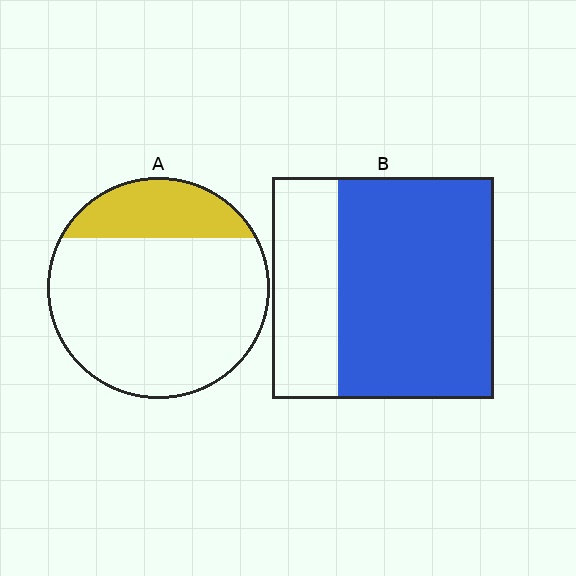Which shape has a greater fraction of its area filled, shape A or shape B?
Shape B.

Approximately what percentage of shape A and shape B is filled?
A is approximately 20% and B is approximately 70%.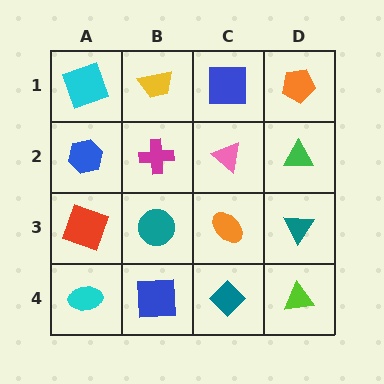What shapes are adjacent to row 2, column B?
A yellow trapezoid (row 1, column B), a teal circle (row 3, column B), a blue hexagon (row 2, column A), a pink triangle (row 2, column C).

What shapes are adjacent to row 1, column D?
A green triangle (row 2, column D), a blue square (row 1, column C).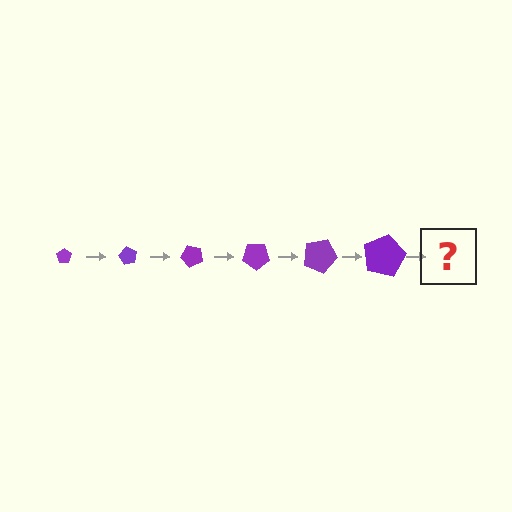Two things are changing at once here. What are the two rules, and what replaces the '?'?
The two rules are that the pentagon grows larger each step and it rotates 60 degrees each step. The '?' should be a pentagon, larger than the previous one and rotated 360 degrees from the start.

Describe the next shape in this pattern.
It should be a pentagon, larger than the previous one and rotated 360 degrees from the start.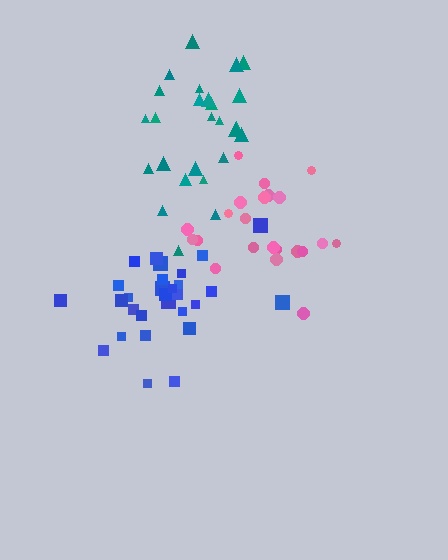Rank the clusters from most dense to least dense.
blue, teal, pink.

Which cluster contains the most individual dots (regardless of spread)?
Blue (29).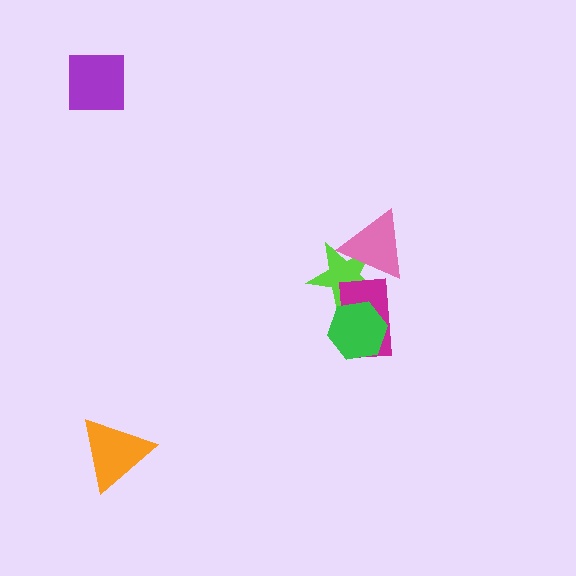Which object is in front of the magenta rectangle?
The green hexagon is in front of the magenta rectangle.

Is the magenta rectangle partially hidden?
Yes, it is partially covered by another shape.